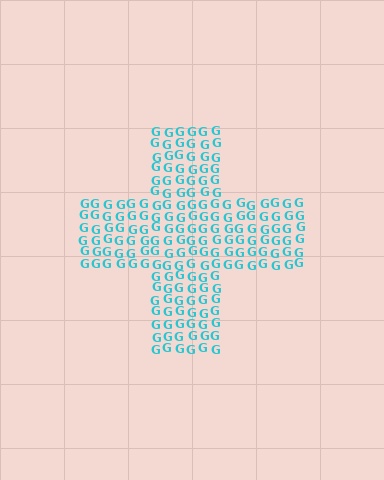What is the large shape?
The large shape is a cross.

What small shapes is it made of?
It is made of small letter G's.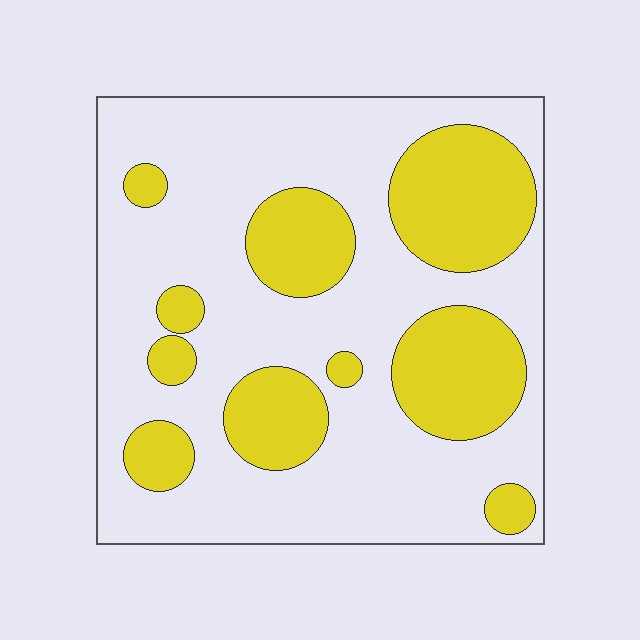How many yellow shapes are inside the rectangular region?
10.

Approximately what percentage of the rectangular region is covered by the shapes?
Approximately 30%.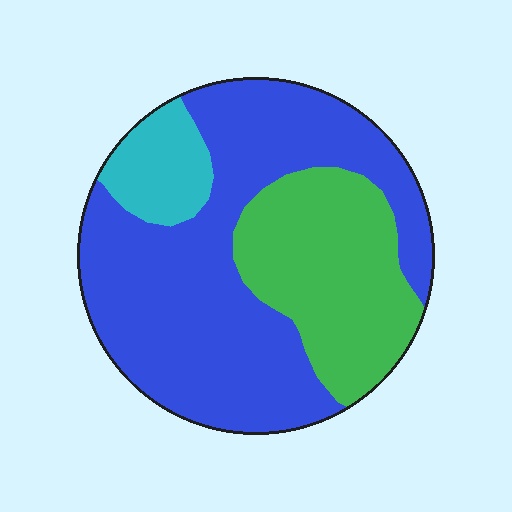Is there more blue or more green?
Blue.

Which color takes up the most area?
Blue, at roughly 60%.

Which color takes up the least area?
Cyan, at roughly 10%.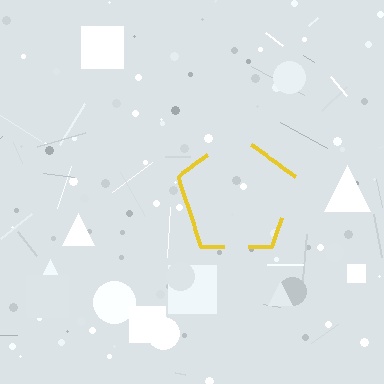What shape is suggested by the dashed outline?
The dashed outline suggests a pentagon.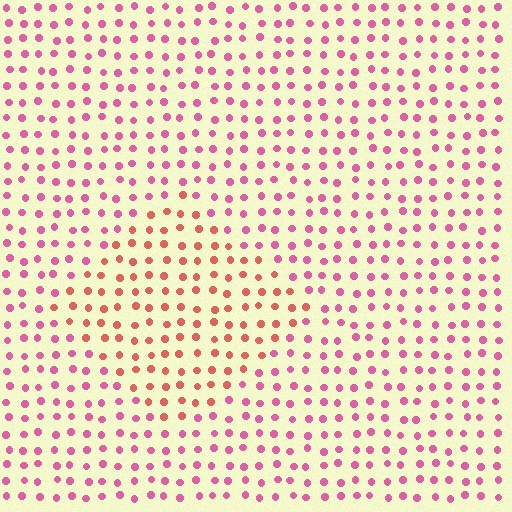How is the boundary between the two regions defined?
The boundary is defined purely by a slight shift in hue (about 35 degrees). Spacing, size, and orientation are identical on both sides.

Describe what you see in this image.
The image is filled with small pink elements in a uniform arrangement. A diamond-shaped region is visible where the elements are tinted to a slightly different hue, forming a subtle color boundary.